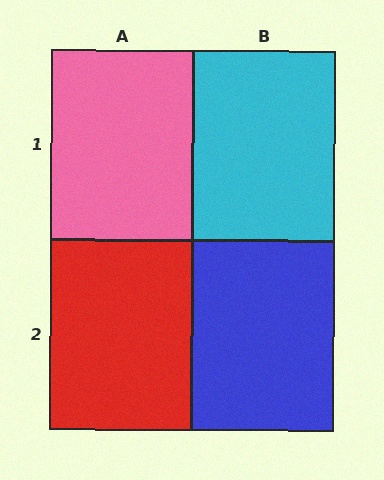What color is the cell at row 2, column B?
Blue.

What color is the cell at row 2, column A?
Red.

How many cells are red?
1 cell is red.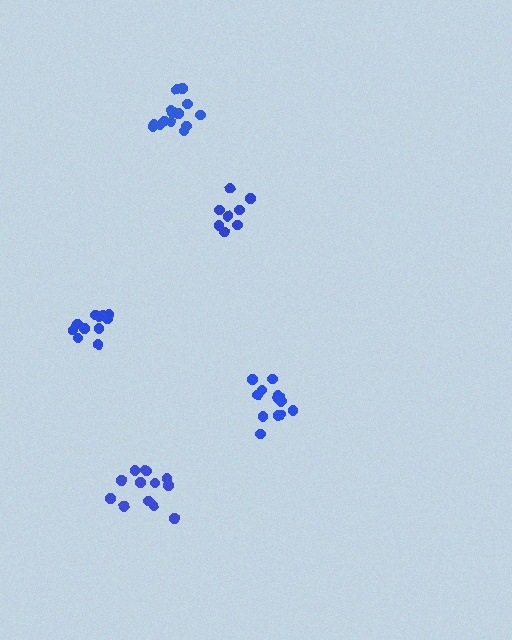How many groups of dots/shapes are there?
There are 5 groups.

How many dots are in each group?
Group 1: 13 dots, Group 2: 8 dots, Group 3: 11 dots, Group 4: 13 dots, Group 5: 14 dots (59 total).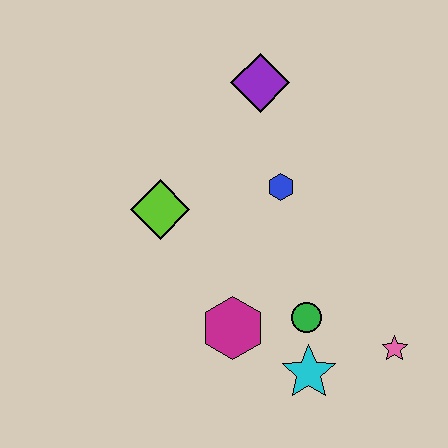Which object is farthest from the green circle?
The purple diamond is farthest from the green circle.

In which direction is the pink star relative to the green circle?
The pink star is to the right of the green circle.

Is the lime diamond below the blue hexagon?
Yes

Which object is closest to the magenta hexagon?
The green circle is closest to the magenta hexagon.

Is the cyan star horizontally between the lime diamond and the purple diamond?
No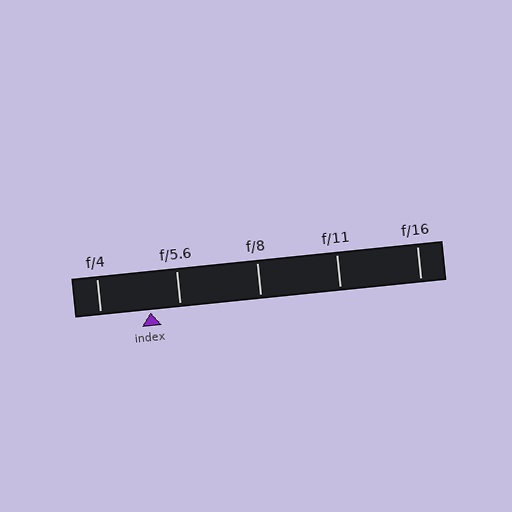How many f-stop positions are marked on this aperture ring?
There are 5 f-stop positions marked.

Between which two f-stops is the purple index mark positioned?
The index mark is between f/4 and f/5.6.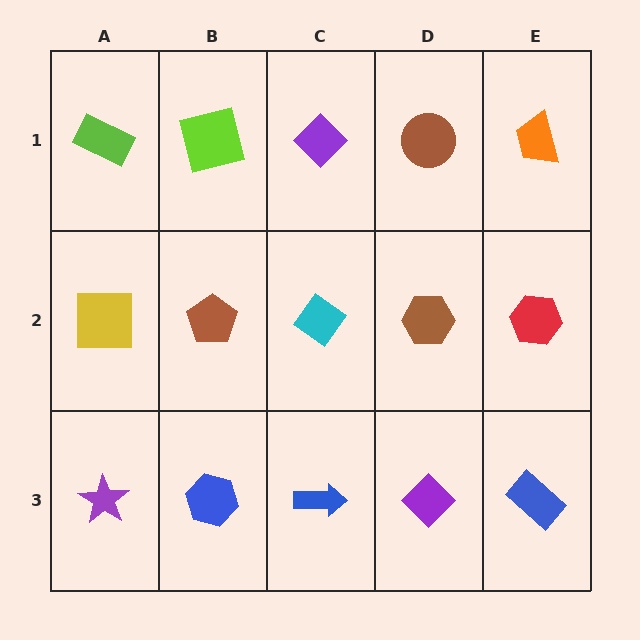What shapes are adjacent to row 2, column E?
An orange trapezoid (row 1, column E), a blue rectangle (row 3, column E), a brown hexagon (row 2, column D).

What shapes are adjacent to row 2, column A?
A lime rectangle (row 1, column A), a purple star (row 3, column A), a brown pentagon (row 2, column B).